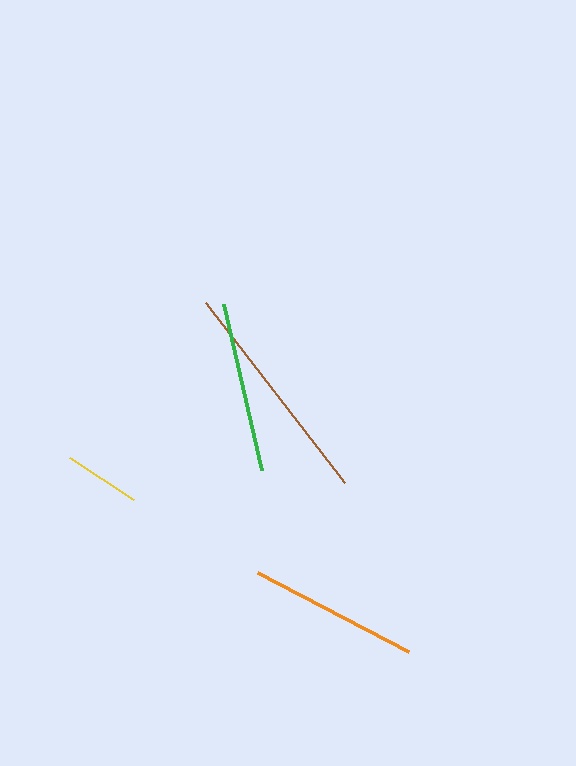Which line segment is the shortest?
The yellow line is the shortest at approximately 77 pixels.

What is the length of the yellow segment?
The yellow segment is approximately 77 pixels long.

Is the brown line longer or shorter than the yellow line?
The brown line is longer than the yellow line.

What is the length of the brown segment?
The brown segment is approximately 227 pixels long.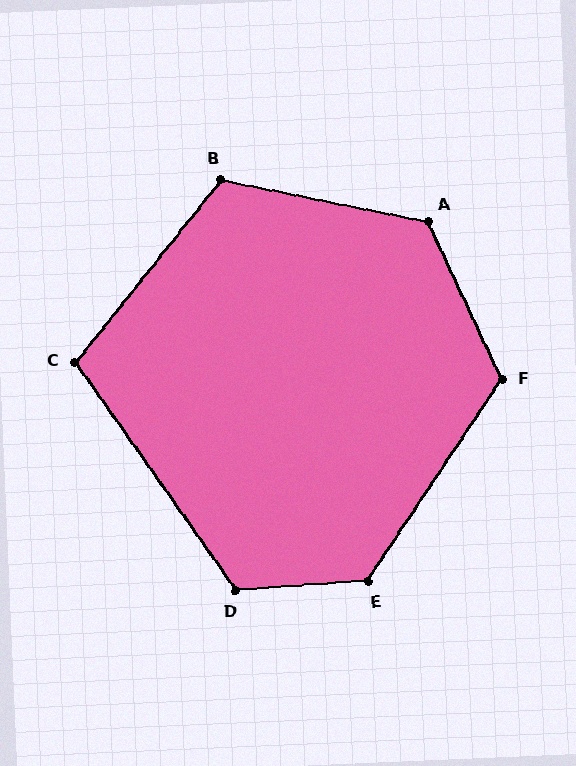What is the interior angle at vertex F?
Approximately 122 degrees (obtuse).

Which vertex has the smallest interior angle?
C, at approximately 106 degrees.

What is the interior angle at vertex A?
Approximately 126 degrees (obtuse).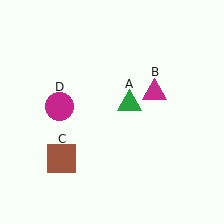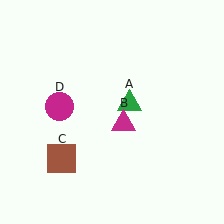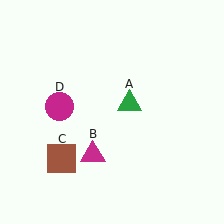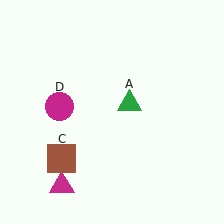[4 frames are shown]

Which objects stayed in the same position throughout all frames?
Green triangle (object A) and brown square (object C) and magenta circle (object D) remained stationary.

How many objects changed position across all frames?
1 object changed position: magenta triangle (object B).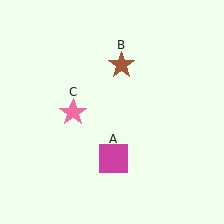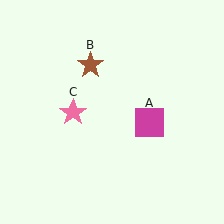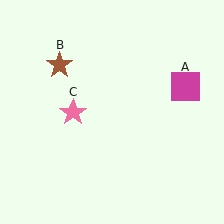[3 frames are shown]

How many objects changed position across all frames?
2 objects changed position: magenta square (object A), brown star (object B).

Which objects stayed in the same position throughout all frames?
Pink star (object C) remained stationary.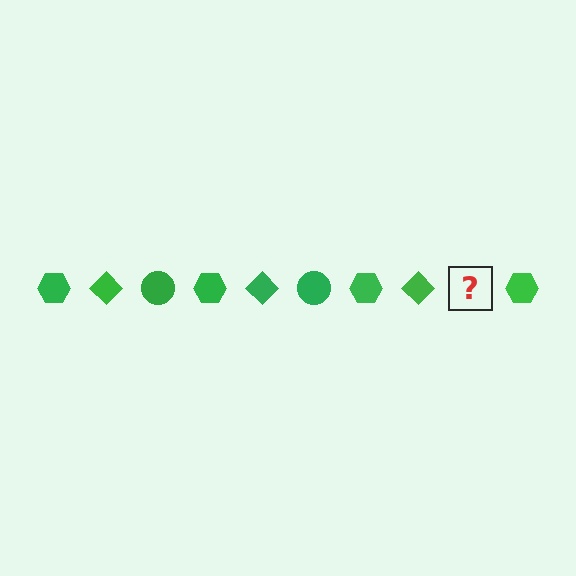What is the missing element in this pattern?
The missing element is a green circle.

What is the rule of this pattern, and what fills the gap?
The rule is that the pattern cycles through hexagon, diamond, circle shapes in green. The gap should be filled with a green circle.